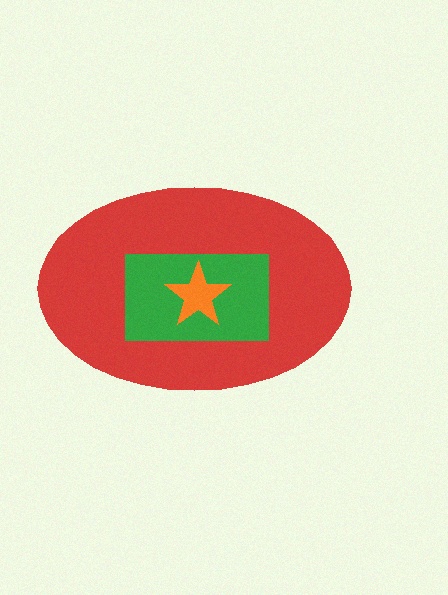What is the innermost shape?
The orange star.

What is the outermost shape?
The red ellipse.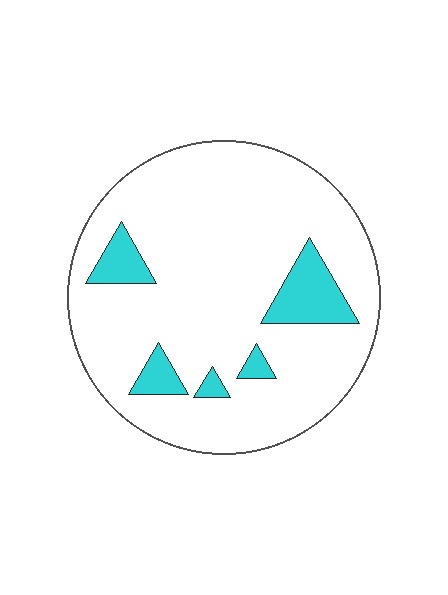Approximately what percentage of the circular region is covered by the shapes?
Approximately 15%.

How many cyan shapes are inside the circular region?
5.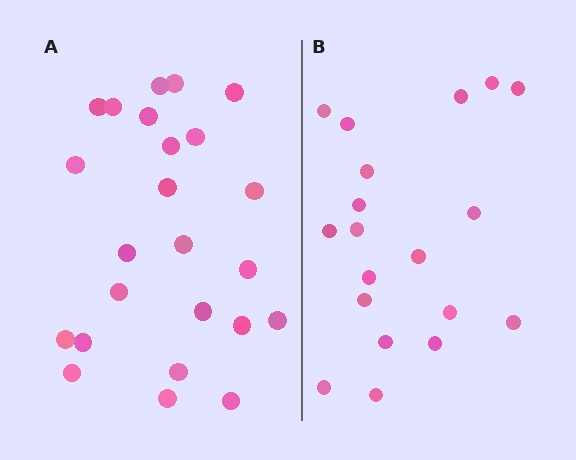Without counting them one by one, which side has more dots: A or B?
Region A (the left region) has more dots.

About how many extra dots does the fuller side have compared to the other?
Region A has about 5 more dots than region B.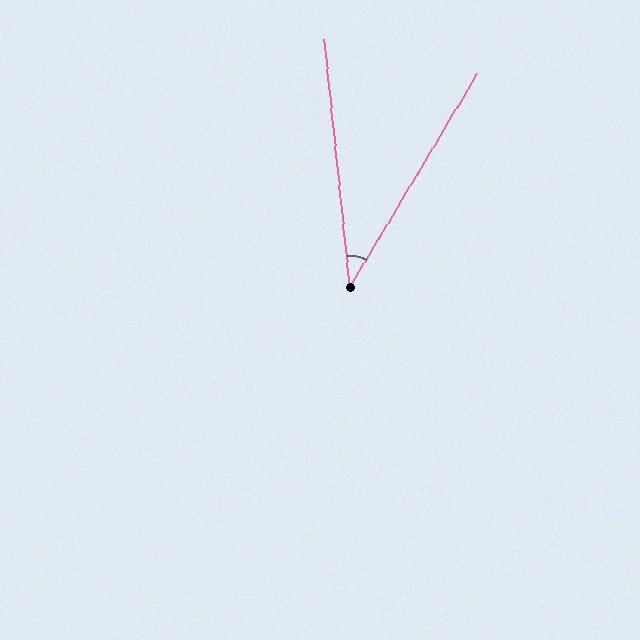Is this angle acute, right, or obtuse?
It is acute.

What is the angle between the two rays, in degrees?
Approximately 37 degrees.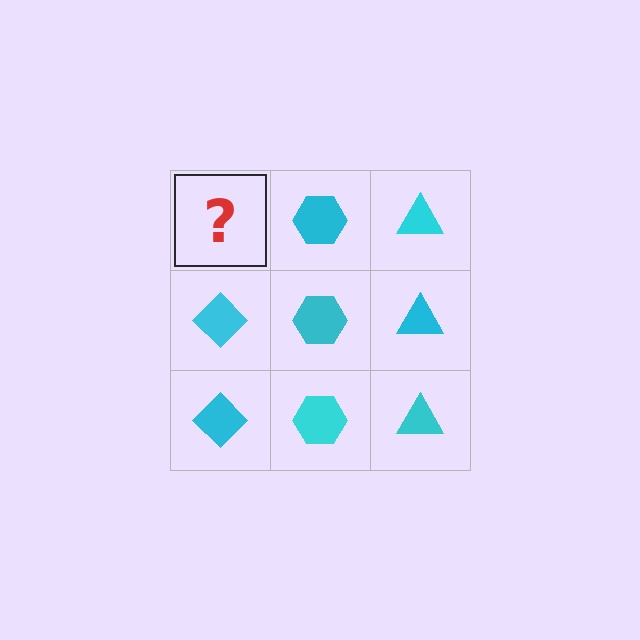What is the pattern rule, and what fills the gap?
The rule is that each column has a consistent shape. The gap should be filled with a cyan diamond.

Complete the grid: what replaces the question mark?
The question mark should be replaced with a cyan diamond.